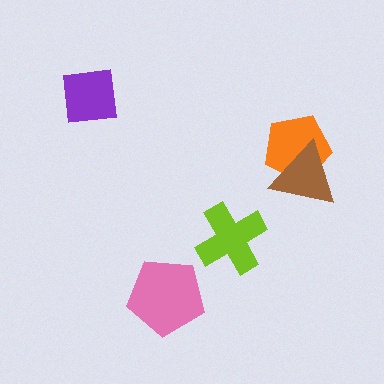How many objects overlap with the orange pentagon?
1 object overlaps with the orange pentagon.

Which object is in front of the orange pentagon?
The brown triangle is in front of the orange pentagon.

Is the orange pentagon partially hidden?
Yes, it is partially covered by another shape.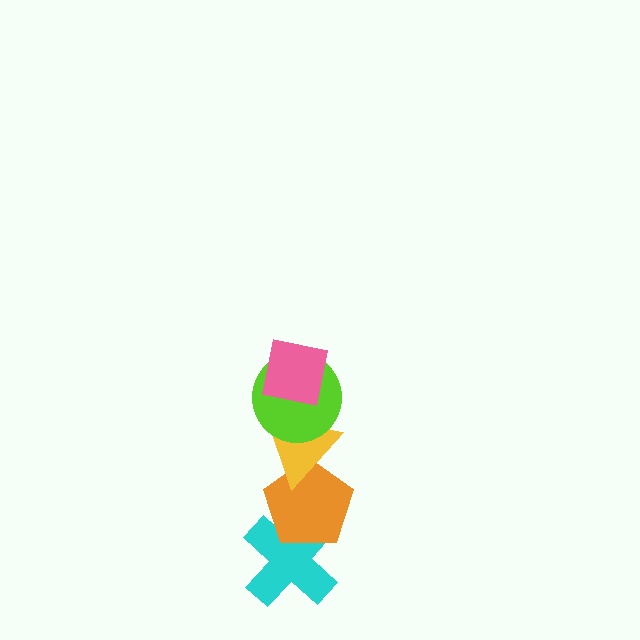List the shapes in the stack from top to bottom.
From top to bottom: the pink square, the lime circle, the yellow triangle, the orange pentagon, the cyan cross.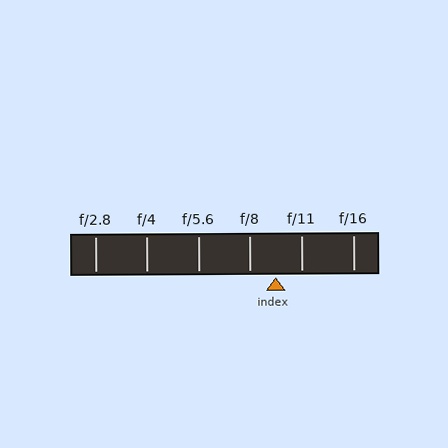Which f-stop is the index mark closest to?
The index mark is closest to f/8.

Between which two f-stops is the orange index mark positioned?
The index mark is between f/8 and f/11.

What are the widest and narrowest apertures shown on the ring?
The widest aperture shown is f/2.8 and the narrowest is f/16.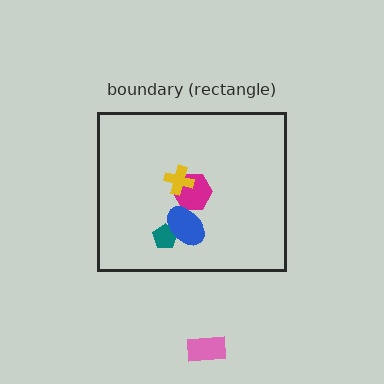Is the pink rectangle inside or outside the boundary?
Outside.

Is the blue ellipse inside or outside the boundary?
Inside.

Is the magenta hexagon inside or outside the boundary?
Inside.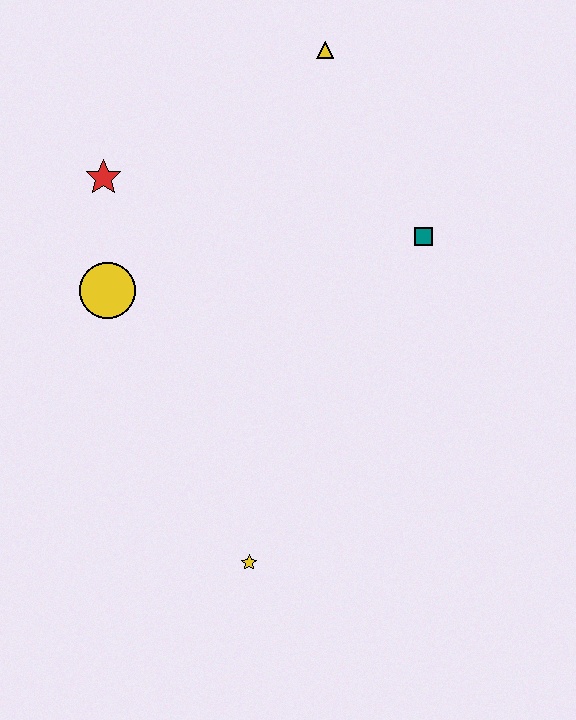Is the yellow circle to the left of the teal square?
Yes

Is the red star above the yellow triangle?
No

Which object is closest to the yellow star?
The yellow circle is closest to the yellow star.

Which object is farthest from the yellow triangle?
The yellow star is farthest from the yellow triangle.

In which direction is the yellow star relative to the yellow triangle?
The yellow star is below the yellow triangle.